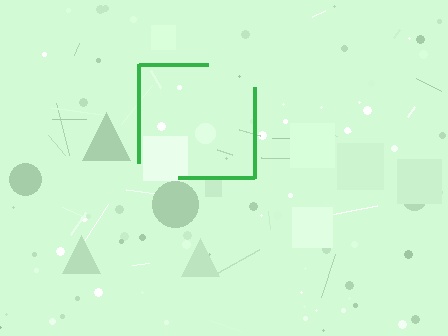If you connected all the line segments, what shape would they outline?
They would outline a square.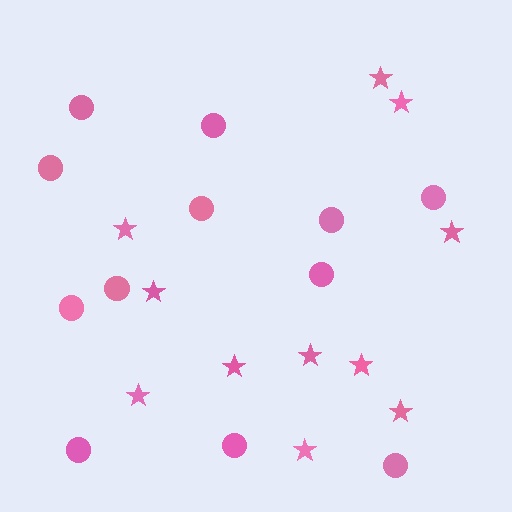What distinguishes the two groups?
There are 2 groups: one group of stars (11) and one group of circles (12).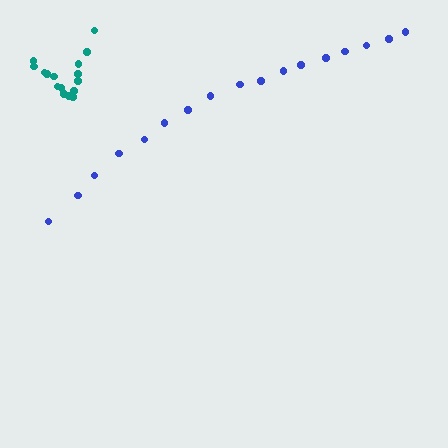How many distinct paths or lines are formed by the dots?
There are 2 distinct paths.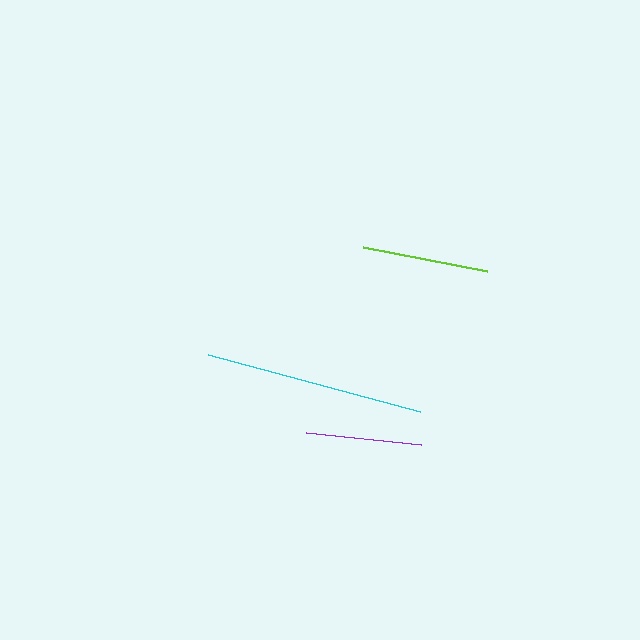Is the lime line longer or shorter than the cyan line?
The cyan line is longer than the lime line.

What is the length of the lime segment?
The lime segment is approximately 126 pixels long.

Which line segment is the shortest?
The purple line is the shortest at approximately 115 pixels.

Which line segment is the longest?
The cyan line is the longest at approximately 220 pixels.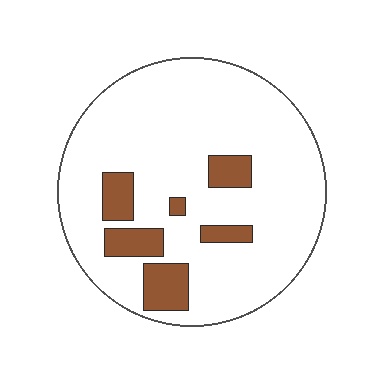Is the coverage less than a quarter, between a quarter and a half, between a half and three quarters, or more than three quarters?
Less than a quarter.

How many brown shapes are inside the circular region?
6.